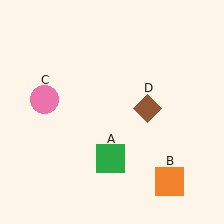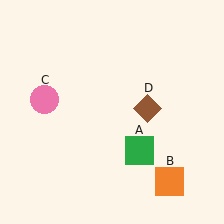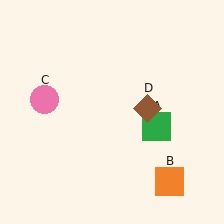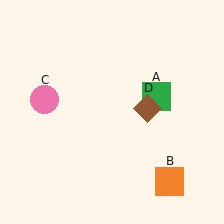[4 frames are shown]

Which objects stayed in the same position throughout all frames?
Orange square (object B) and pink circle (object C) and brown diamond (object D) remained stationary.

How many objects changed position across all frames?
1 object changed position: green square (object A).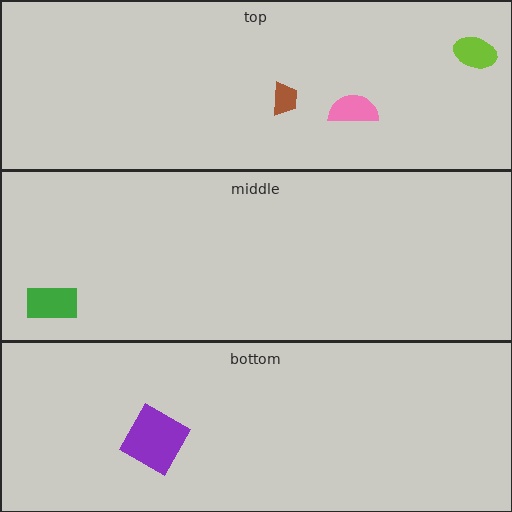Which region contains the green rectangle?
The middle region.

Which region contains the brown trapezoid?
The top region.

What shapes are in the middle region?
The green rectangle.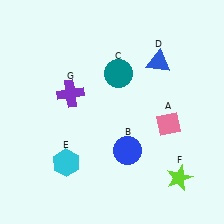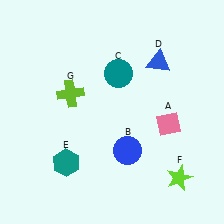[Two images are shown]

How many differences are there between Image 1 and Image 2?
There are 2 differences between the two images.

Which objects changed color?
E changed from cyan to teal. G changed from purple to lime.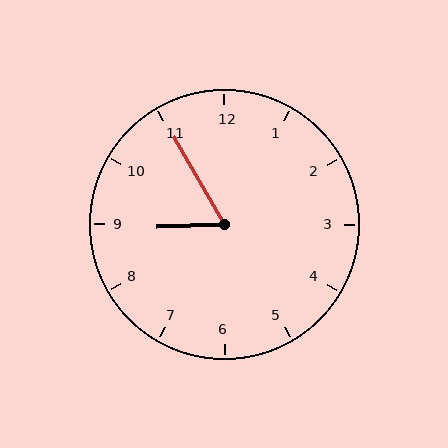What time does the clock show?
8:55.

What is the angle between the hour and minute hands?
Approximately 62 degrees.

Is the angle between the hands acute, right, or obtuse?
It is acute.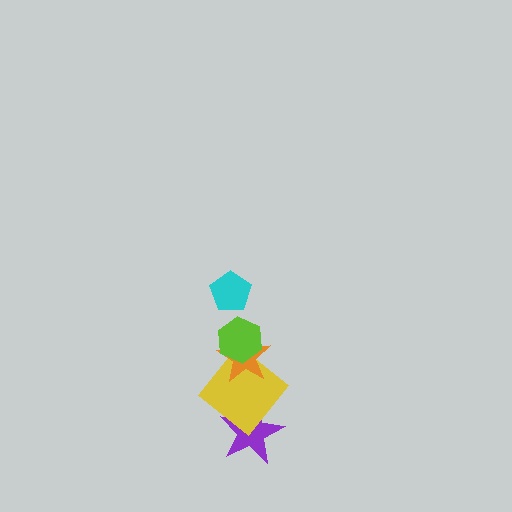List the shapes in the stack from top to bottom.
From top to bottom: the cyan pentagon, the lime hexagon, the orange star, the yellow diamond, the purple star.